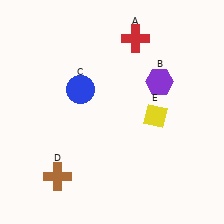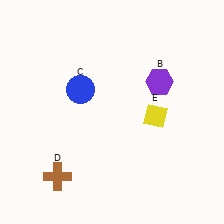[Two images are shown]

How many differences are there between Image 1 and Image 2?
There is 1 difference between the two images.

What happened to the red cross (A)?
The red cross (A) was removed in Image 2. It was in the top-right area of Image 1.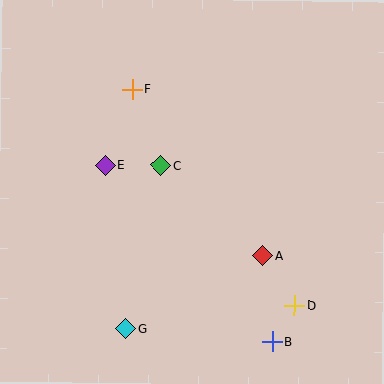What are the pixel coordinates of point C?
Point C is at (161, 165).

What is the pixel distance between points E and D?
The distance between E and D is 235 pixels.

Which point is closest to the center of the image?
Point C at (161, 165) is closest to the center.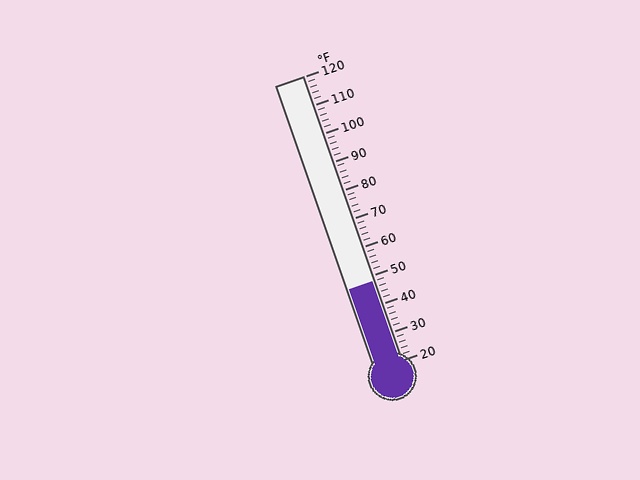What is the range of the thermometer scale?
The thermometer scale ranges from 20°F to 120°F.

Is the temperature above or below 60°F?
The temperature is below 60°F.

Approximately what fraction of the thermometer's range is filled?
The thermometer is filled to approximately 30% of its range.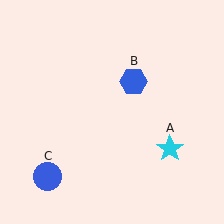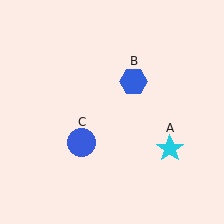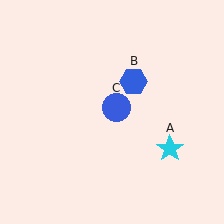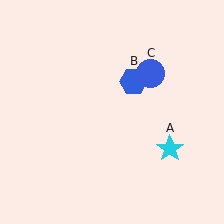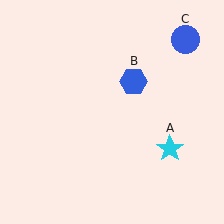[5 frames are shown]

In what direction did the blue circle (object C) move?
The blue circle (object C) moved up and to the right.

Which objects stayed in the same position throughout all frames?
Cyan star (object A) and blue hexagon (object B) remained stationary.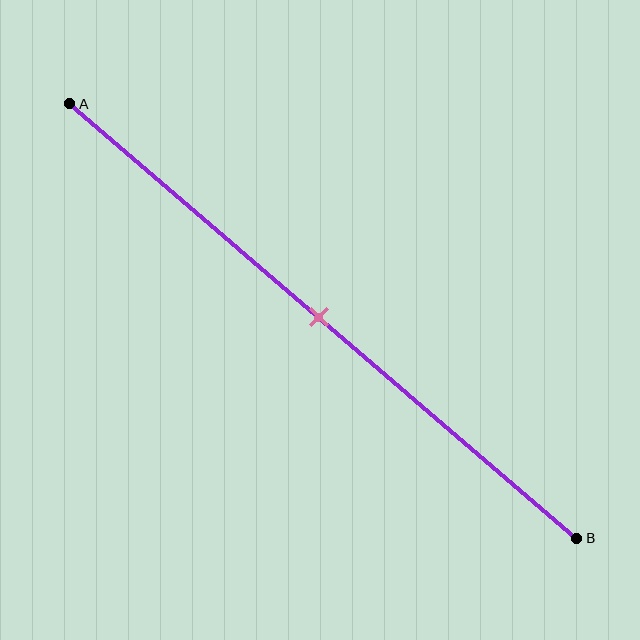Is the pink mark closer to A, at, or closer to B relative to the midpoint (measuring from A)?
The pink mark is approximately at the midpoint of segment AB.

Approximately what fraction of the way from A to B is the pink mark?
The pink mark is approximately 50% of the way from A to B.